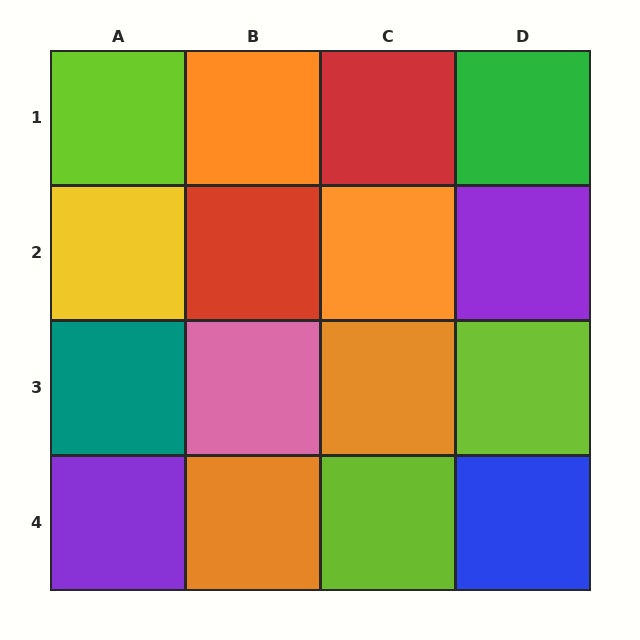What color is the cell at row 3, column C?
Orange.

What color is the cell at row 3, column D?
Lime.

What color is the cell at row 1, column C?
Red.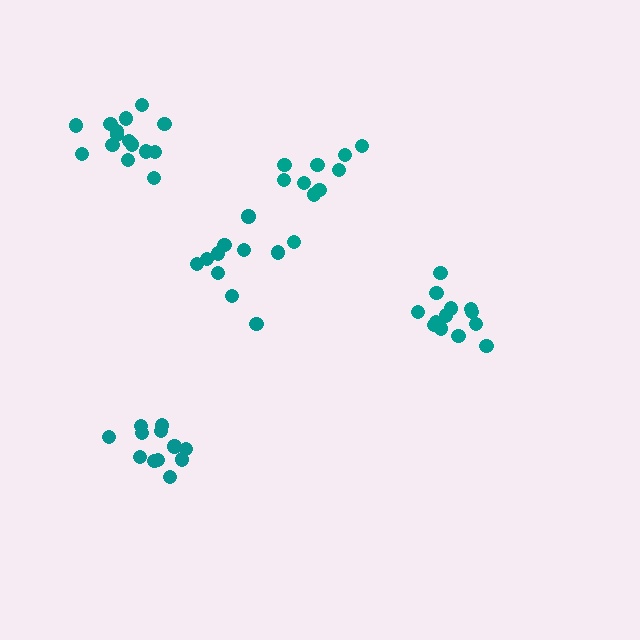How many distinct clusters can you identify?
There are 5 distinct clusters.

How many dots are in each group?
Group 1: 10 dots, Group 2: 15 dots, Group 3: 10 dots, Group 4: 13 dots, Group 5: 12 dots (60 total).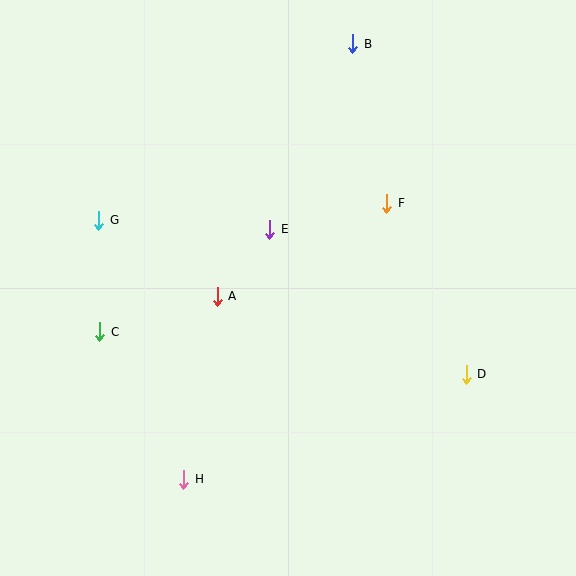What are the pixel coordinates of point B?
Point B is at (353, 44).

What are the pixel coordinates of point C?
Point C is at (100, 332).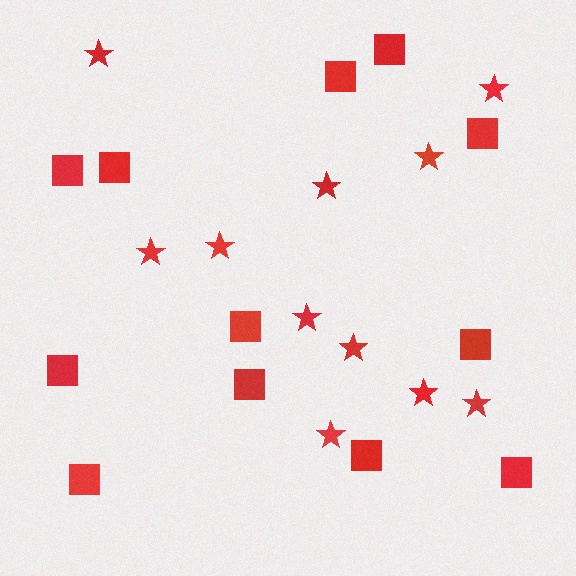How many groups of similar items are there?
There are 2 groups: one group of squares (12) and one group of stars (11).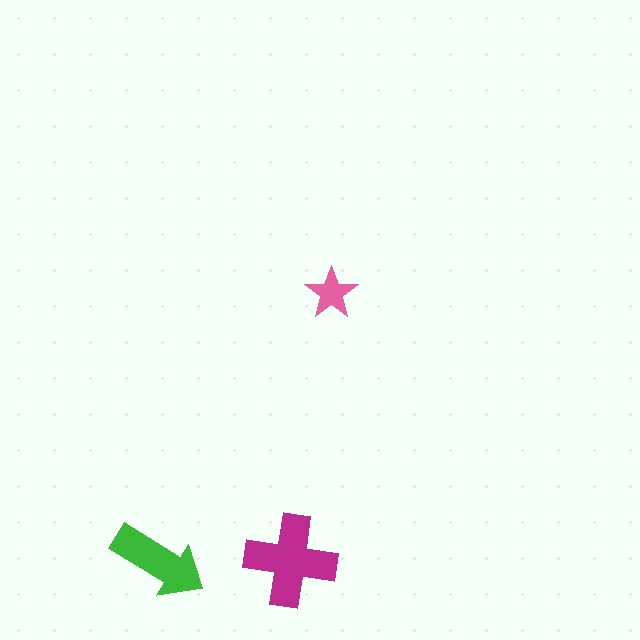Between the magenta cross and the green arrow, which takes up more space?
The magenta cross.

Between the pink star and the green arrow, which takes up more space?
The green arrow.